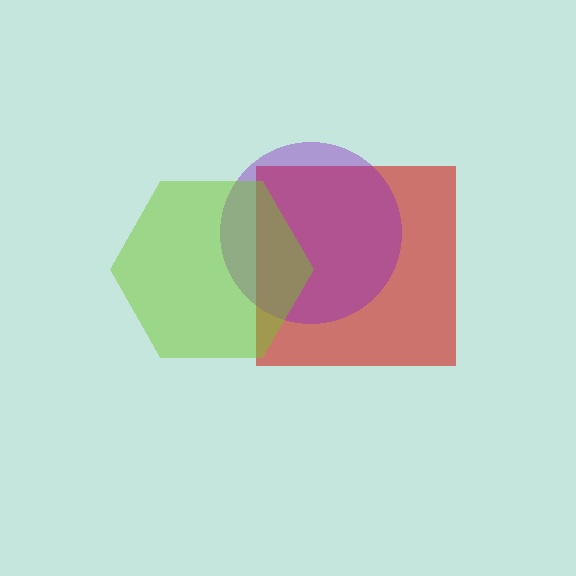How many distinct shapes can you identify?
There are 3 distinct shapes: a red square, a purple circle, a lime hexagon.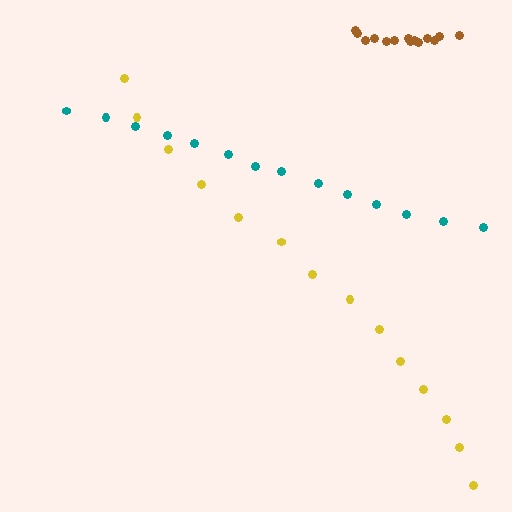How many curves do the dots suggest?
There are 3 distinct paths.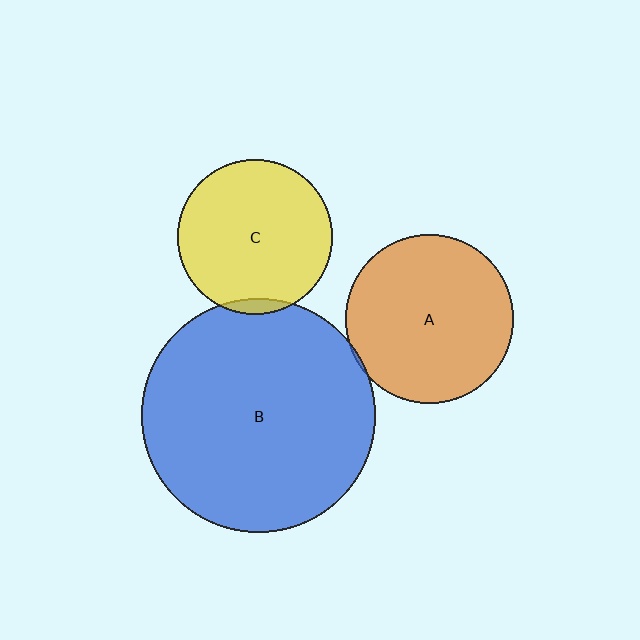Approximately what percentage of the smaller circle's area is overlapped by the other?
Approximately 5%.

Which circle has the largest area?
Circle B (blue).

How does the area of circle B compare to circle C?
Approximately 2.3 times.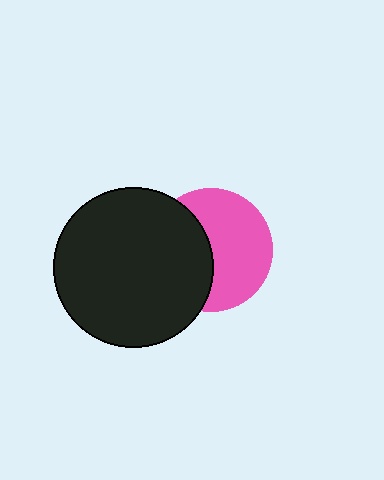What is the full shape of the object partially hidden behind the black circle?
The partially hidden object is a pink circle.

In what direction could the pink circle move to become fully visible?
The pink circle could move right. That would shift it out from behind the black circle entirely.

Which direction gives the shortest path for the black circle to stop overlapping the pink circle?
Moving left gives the shortest separation.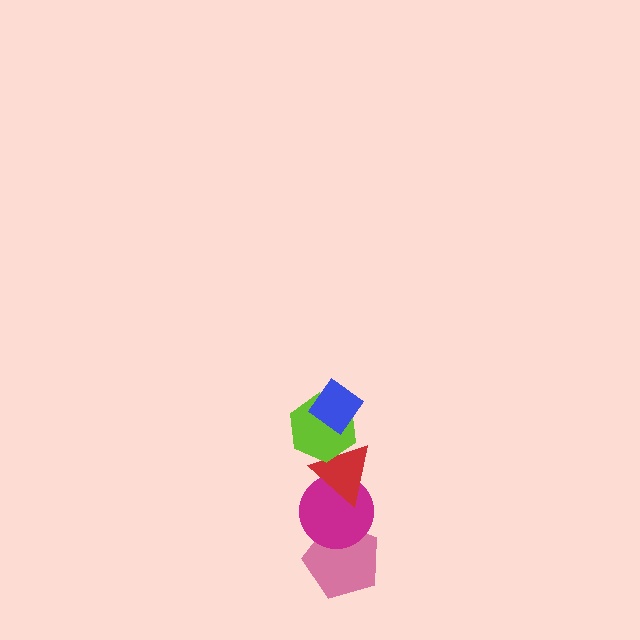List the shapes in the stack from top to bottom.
From top to bottom: the blue diamond, the lime hexagon, the red triangle, the magenta circle, the pink pentagon.